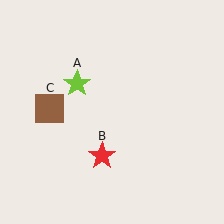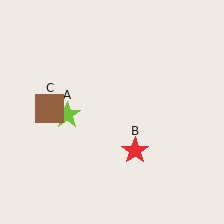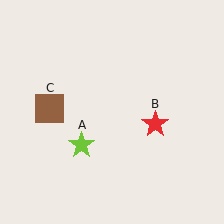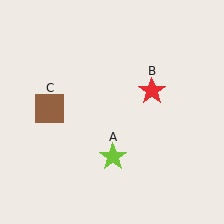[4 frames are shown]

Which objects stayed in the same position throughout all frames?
Brown square (object C) remained stationary.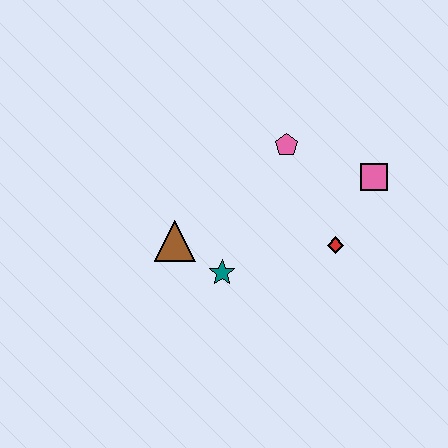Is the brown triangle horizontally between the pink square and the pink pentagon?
No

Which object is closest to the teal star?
The brown triangle is closest to the teal star.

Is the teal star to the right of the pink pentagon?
No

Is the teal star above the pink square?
No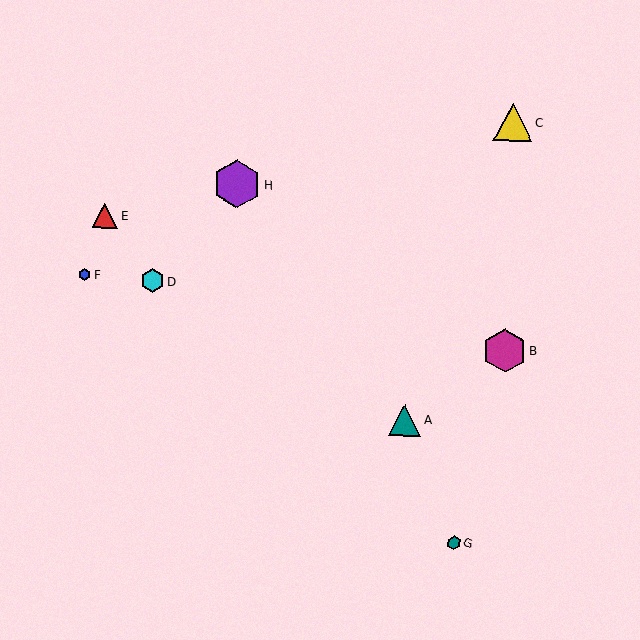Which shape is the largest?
The purple hexagon (labeled H) is the largest.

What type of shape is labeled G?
Shape G is a teal hexagon.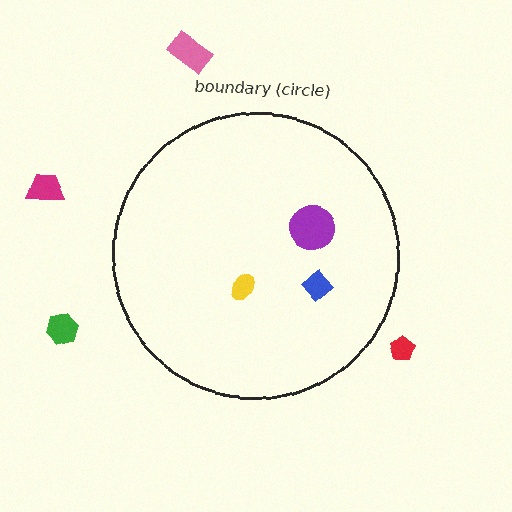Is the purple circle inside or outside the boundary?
Inside.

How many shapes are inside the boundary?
3 inside, 4 outside.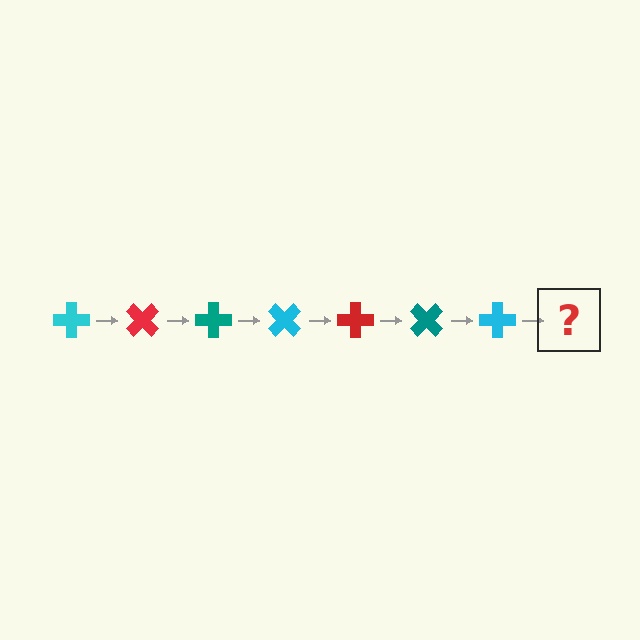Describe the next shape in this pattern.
It should be a red cross, rotated 315 degrees from the start.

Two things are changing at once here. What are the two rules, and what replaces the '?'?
The two rules are that it rotates 45 degrees each step and the color cycles through cyan, red, and teal. The '?' should be a red cross, rotated 315 degrees from the start.